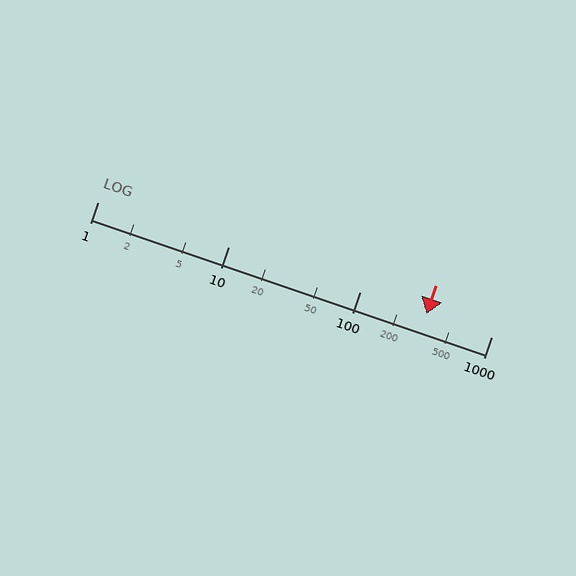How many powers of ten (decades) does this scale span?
The scale spans 3 decades, from 1 to 1000.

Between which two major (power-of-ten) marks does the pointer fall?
The pointer is between 100 and 1000.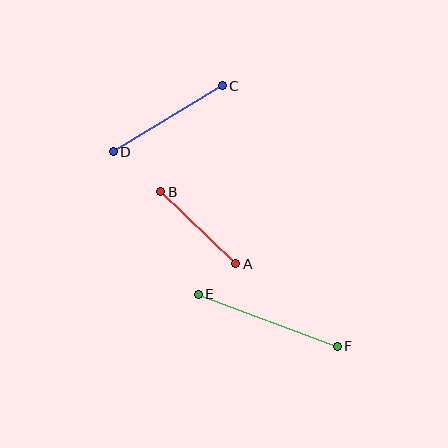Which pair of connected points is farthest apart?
Points E and F are farthest apart.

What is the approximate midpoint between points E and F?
The midpoint is at approximately (268, 320) pixels.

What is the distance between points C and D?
The distance is approximately 127 pixels.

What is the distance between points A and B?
The distance is approximately 104 pixels.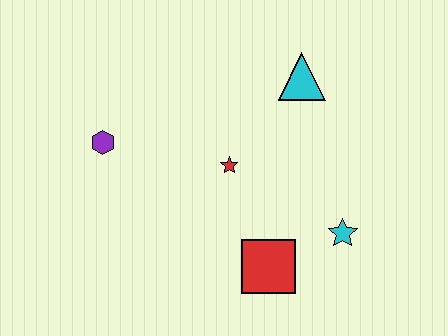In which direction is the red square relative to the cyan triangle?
The red square is below the cyan triangle.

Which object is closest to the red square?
The cyan star is closest to the red square.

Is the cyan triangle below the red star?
No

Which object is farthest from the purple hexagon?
The cyan star is farthest from the purple hexagon.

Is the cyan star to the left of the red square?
No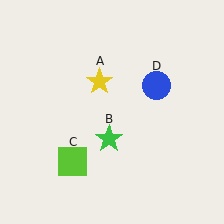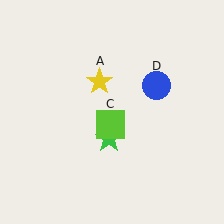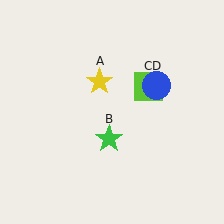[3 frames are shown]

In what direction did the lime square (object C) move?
The lime square (object C) moved up and to the right.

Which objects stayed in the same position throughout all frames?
Yellow star (object A) and green star (object B) and blue circle (object D) remained stationary.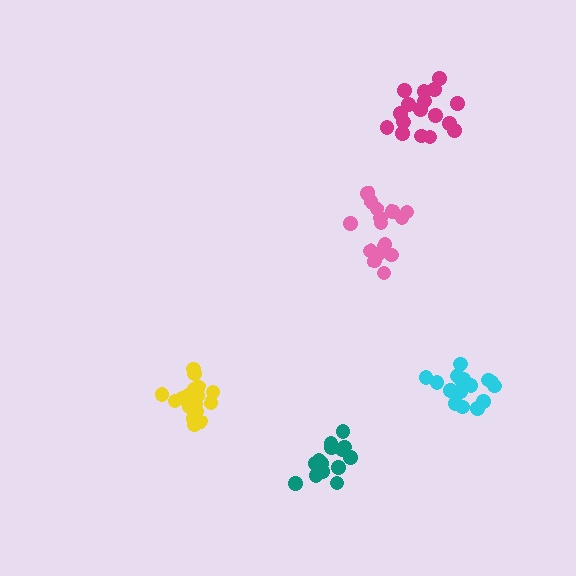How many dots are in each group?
Group 1: 15 dots, Group 2: 16 dots, Group 3: 19 dots, Group 4: 16 dots, Group 5: 17 dots (83 total).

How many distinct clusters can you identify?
There are 5 distinct clusters.